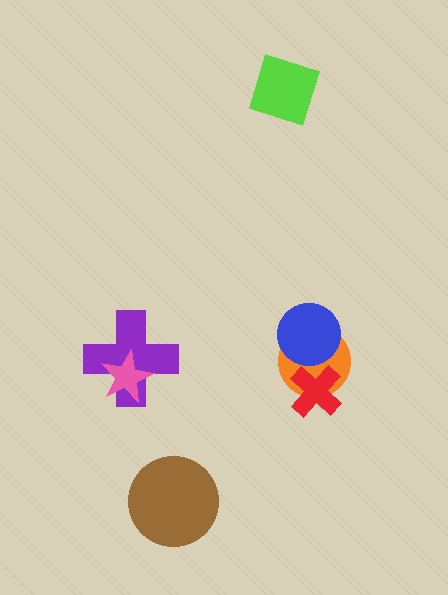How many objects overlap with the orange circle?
2 objects overlap with the orange circle.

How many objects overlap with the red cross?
1 object overlaps with the red cross.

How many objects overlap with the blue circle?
1 object overlaps with the blue circle.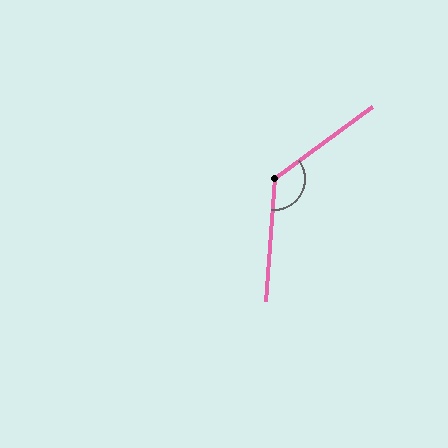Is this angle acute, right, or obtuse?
It is obtuse.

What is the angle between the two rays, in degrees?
Approximately 130 degrees.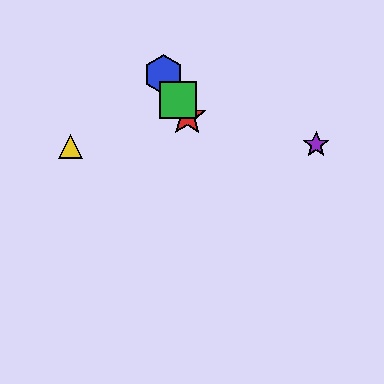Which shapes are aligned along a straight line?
The red star, the blue hexagon, the green square are aligned along a straight line.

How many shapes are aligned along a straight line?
3 shapes (the red star, the blue hexagon, the green square) are aligned along a straight line.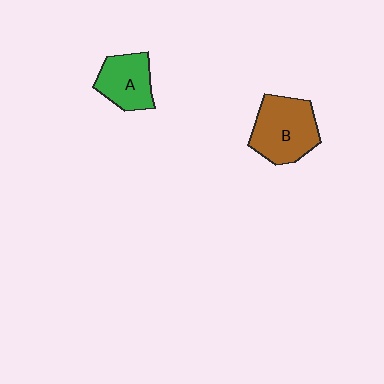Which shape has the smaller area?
Shape A (green).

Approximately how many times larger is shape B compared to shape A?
Approximately 1.4 times.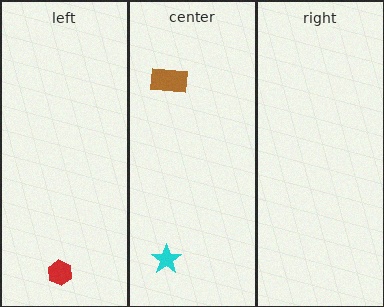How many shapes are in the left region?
1.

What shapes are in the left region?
The red hexagon.